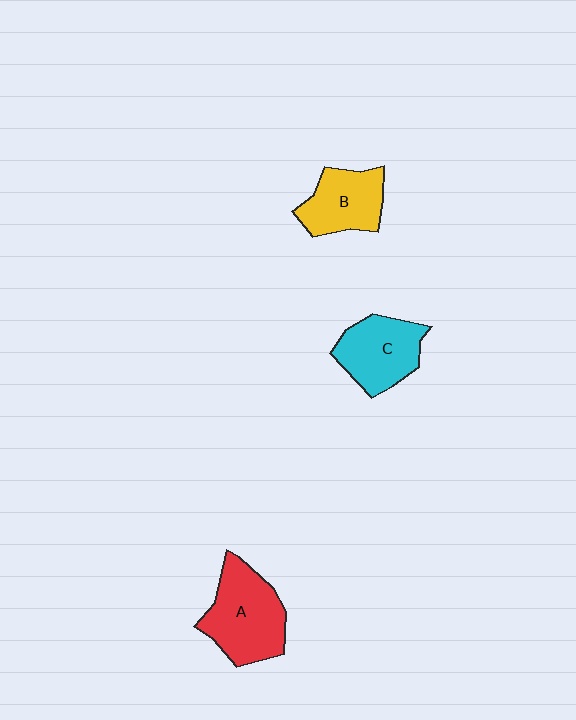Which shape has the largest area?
Shape A (red).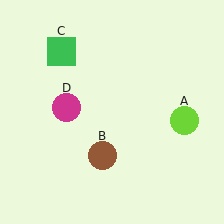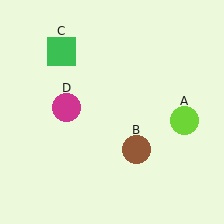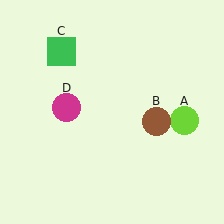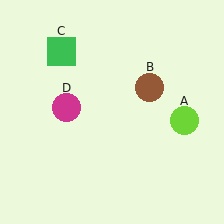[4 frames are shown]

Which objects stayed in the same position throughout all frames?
Lime circle (object A) and green square (object C) and magenta circle (object D) remained stationary.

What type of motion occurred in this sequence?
The brown circle (object B) rotated counterclockwise around the center of the scene.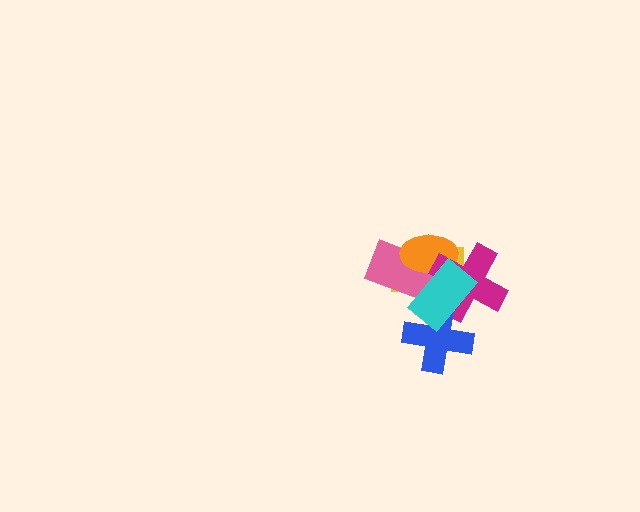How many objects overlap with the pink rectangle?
4 objects overlap with the pink rectangle.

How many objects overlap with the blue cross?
2 objects overlap with the blue cross.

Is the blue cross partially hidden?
Yes, it is partially covered by another shape.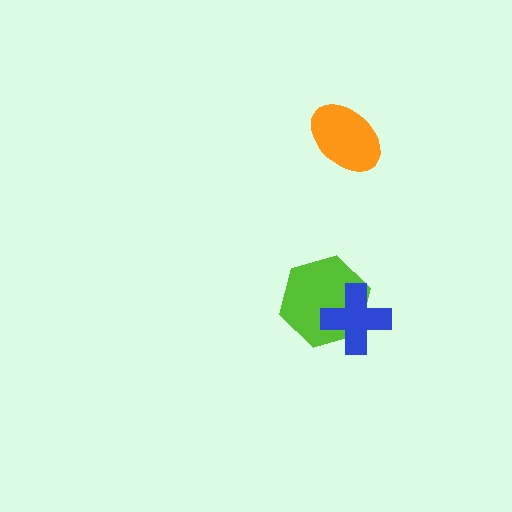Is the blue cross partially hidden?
No, no other shape covers it.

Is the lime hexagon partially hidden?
Yes, it is partially covered by another shape.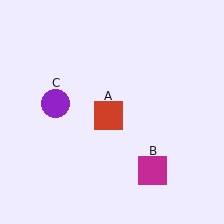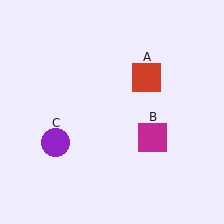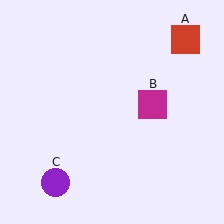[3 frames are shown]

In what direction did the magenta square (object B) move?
The magenta square (object B) moved up.